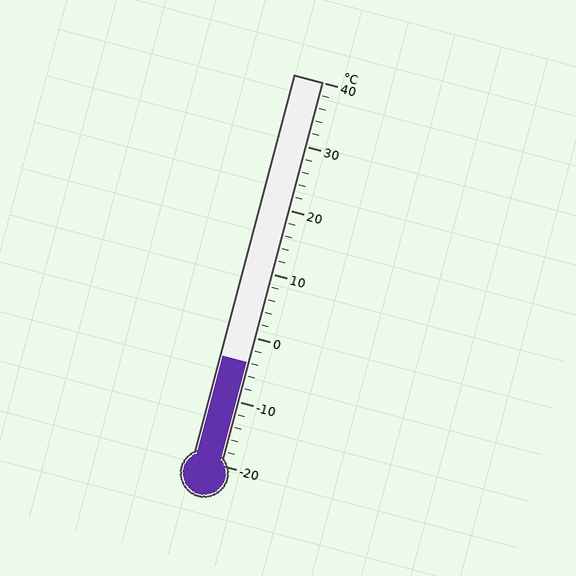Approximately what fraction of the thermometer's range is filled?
The thermometer is filled to approximately 25% of its range.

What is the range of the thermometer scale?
The thermometer scale ranges from -20°C to 40°C.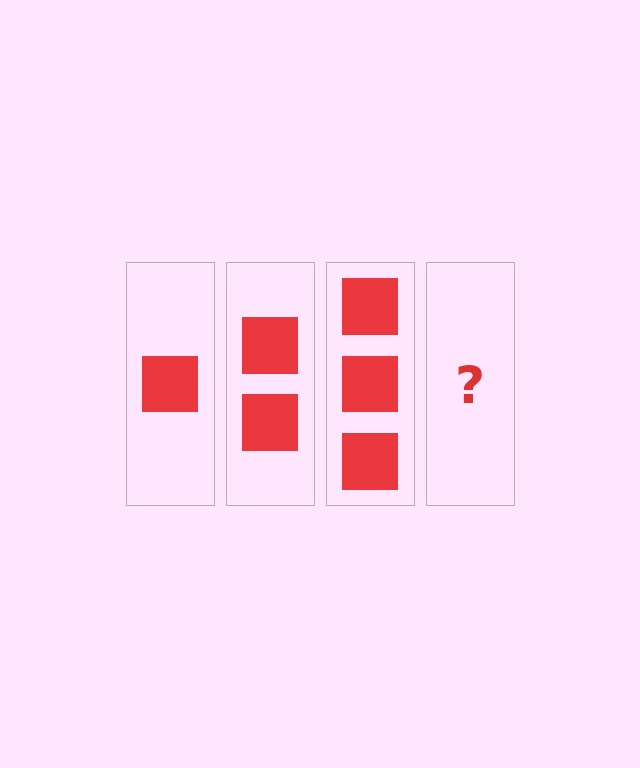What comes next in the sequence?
The next element should be 4 squares.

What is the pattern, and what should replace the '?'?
The pattern is that each step adds one more square. The '?' should be 4 squares.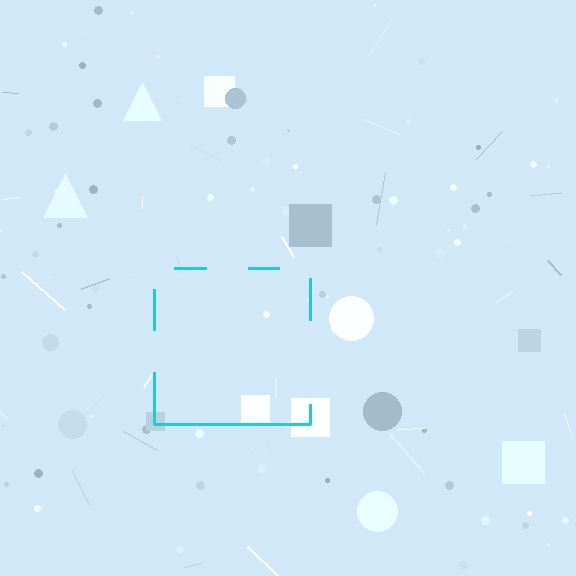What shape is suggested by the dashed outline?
The dashed outline suggests a square.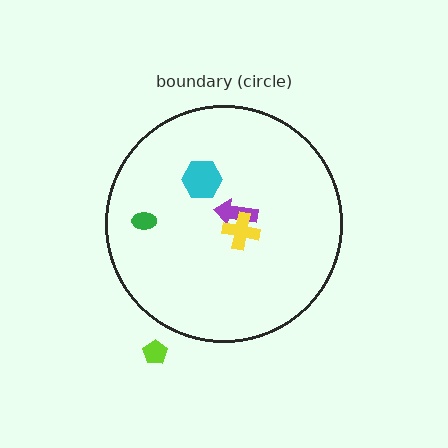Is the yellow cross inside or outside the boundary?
Inside.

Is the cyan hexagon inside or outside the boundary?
Inside.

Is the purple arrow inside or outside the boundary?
Inside.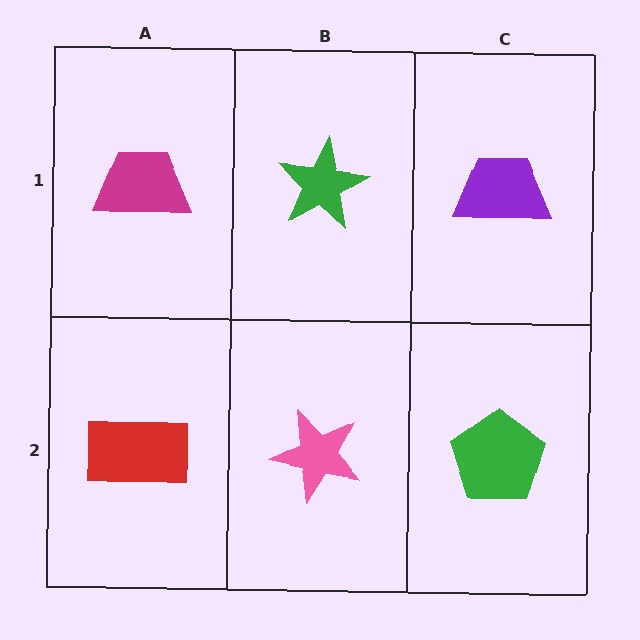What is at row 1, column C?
A purple trapezoid.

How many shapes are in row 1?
3 shapes.